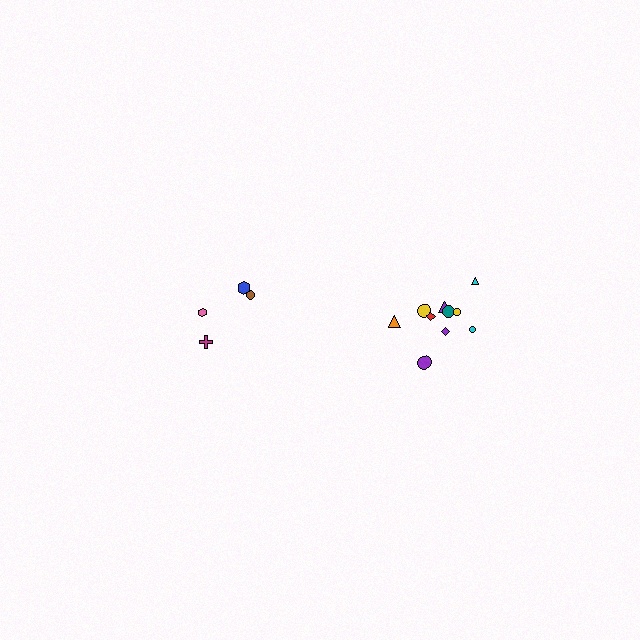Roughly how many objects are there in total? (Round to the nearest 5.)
Roughly 15 objects in total.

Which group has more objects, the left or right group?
The right group.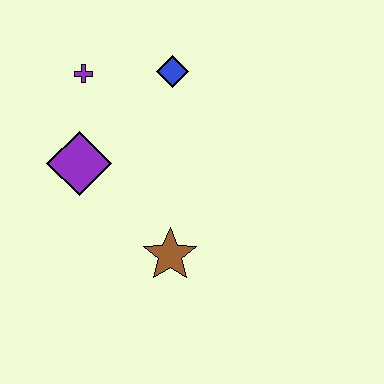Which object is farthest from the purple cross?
The brown star is farthest from the purple cross.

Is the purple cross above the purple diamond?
Yes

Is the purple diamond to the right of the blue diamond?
No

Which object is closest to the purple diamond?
The purple cross is closest to the purple diamond.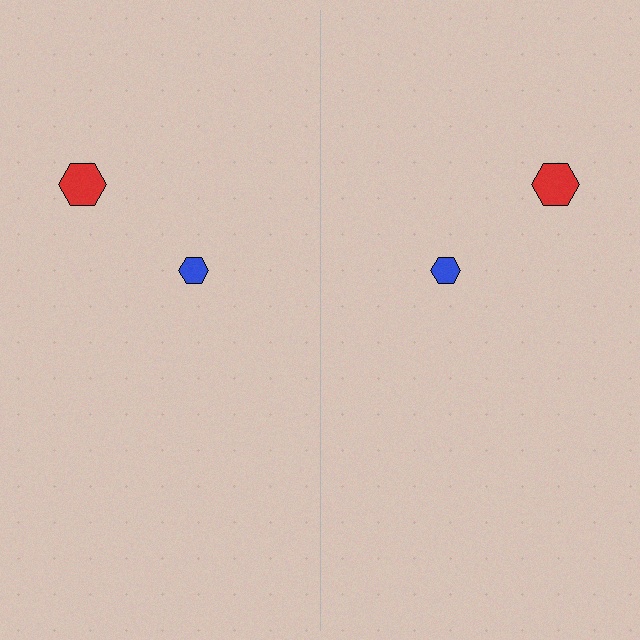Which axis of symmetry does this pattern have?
The pattern has a vertical axis of symmetry running through the center of the image.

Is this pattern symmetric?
Yes, this pattern has bilateral (reflection) symmetry.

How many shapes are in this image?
There are 4 shapes in this image.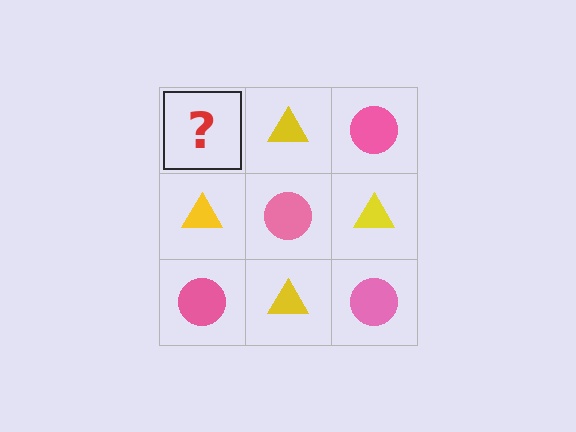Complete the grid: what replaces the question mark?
The question mark should be replaced with a pink circle.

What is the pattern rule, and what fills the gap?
The rule is that it alternates pink circle and yellow triangle in a checkerboard pattern. The gap should be filled with a pink circle.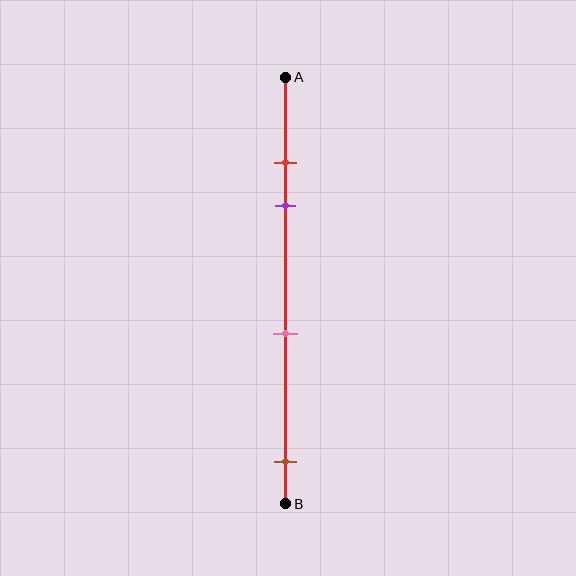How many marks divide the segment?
There are 4 marks dividing the segment.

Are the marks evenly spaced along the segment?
No, the marks are not evenly spaced.